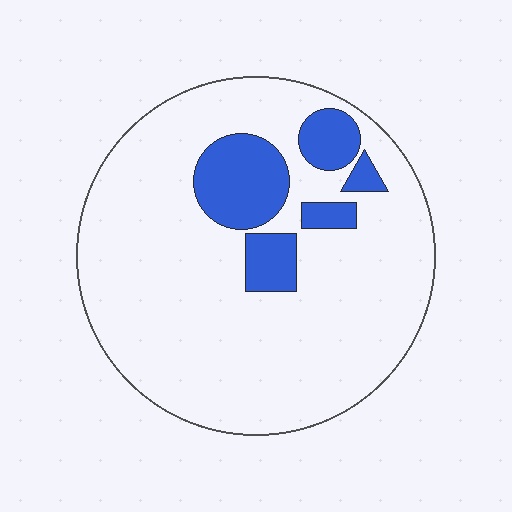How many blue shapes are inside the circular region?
5.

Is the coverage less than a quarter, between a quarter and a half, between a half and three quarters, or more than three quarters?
Less than a quarter.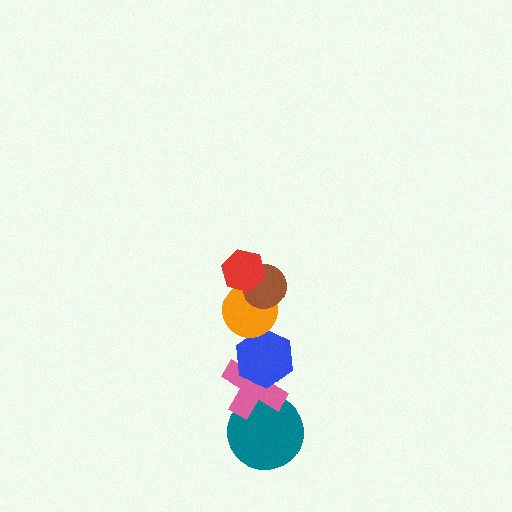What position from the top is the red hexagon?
The red hexagon is 1st from the top.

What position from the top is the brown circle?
The brown circle is 2nd from the top.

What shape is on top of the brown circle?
The red hexagon is on top of the brown circle.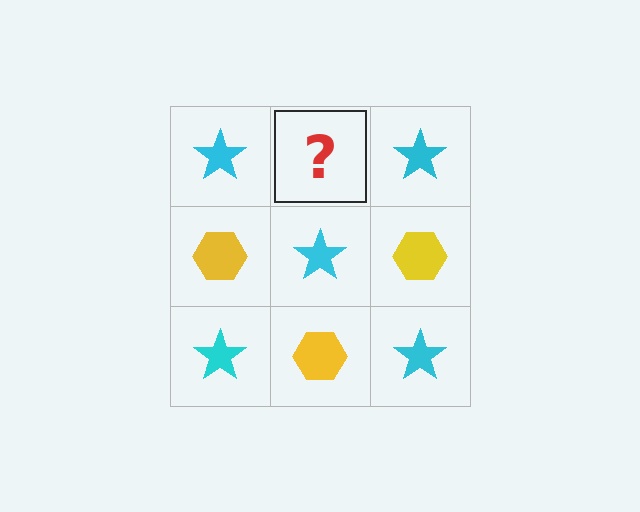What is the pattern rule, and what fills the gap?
The rule is that it alternates cyan star and yellow hexagon in a checkerboard pattern. The gap should be filled with a yellow hexagon.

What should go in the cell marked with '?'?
The missing cell should contain a yellow hexagon.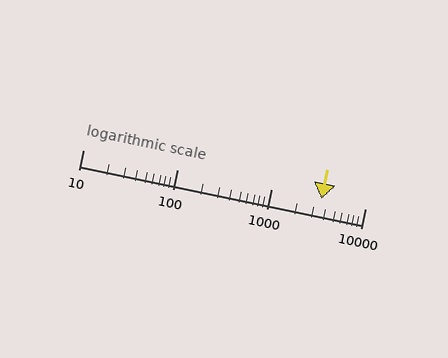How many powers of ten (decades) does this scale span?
The scale spans 3 decades, from 10 to 10000.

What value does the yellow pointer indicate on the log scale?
The pointer indicates approximately 3400.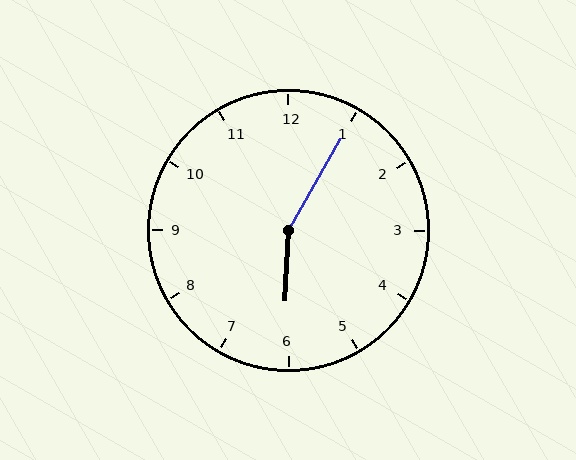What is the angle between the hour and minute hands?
Approximately 152 degrees.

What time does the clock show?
6:05.